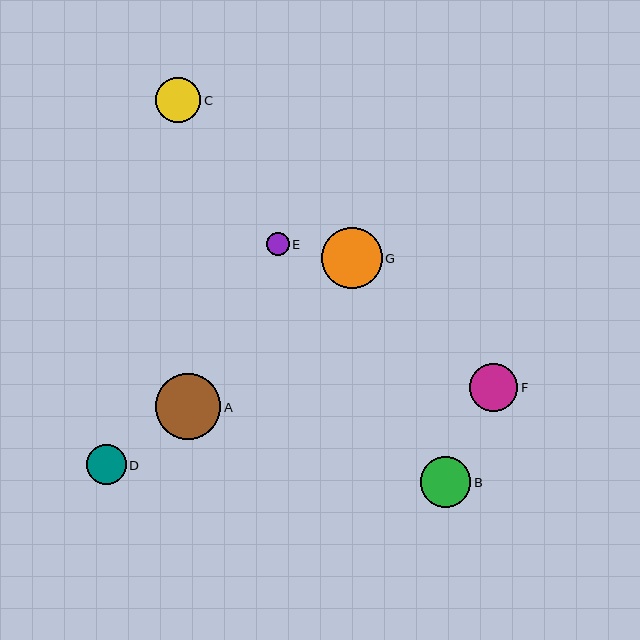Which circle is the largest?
Circle A is the largest with a size of approximately 66 pixels.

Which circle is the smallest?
Circle E is the smallest with a size of approximately 22 pixels.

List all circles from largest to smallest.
From largest to smallest: A, G, B, F, C, D, E.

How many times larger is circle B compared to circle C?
Circle B is approximately 1.1 times the size of circle C.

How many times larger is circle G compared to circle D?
Circle G is approximately 1.5 times the size of circle D.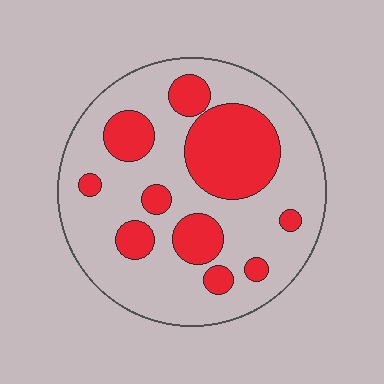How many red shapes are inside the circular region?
10.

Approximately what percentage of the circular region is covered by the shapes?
Approximately 30%.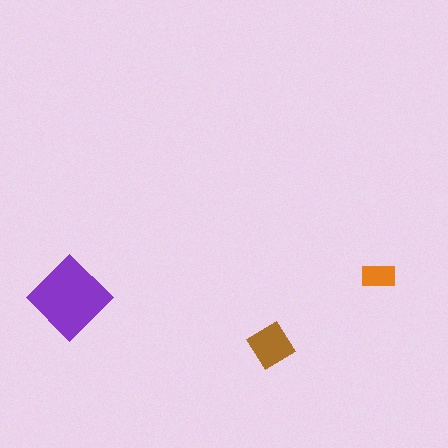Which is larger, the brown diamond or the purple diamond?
The purple diamond.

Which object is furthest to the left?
The purple diamond is leftmost.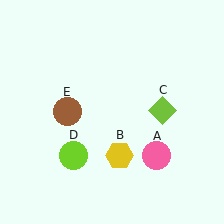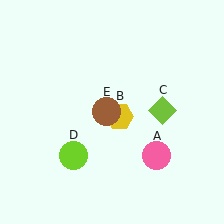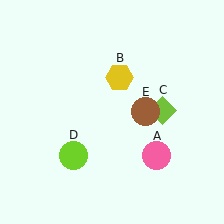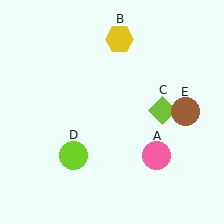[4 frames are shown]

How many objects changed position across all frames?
2 objects changed position: yellow hexagon (object B), brown circle (object E).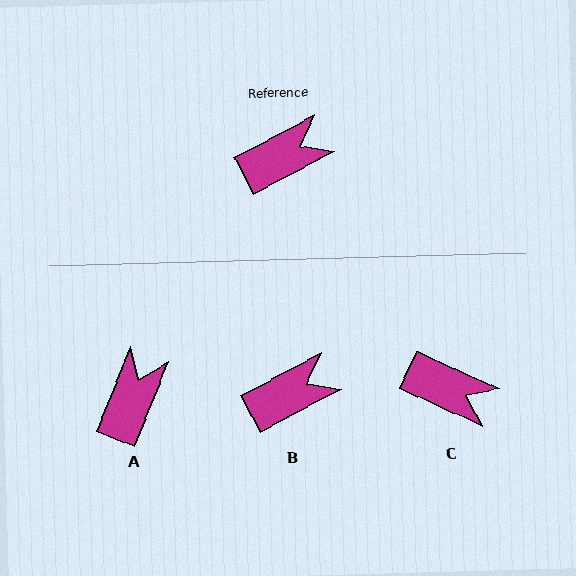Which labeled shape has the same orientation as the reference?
B.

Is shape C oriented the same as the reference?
No, it is off by about 52 degrees.